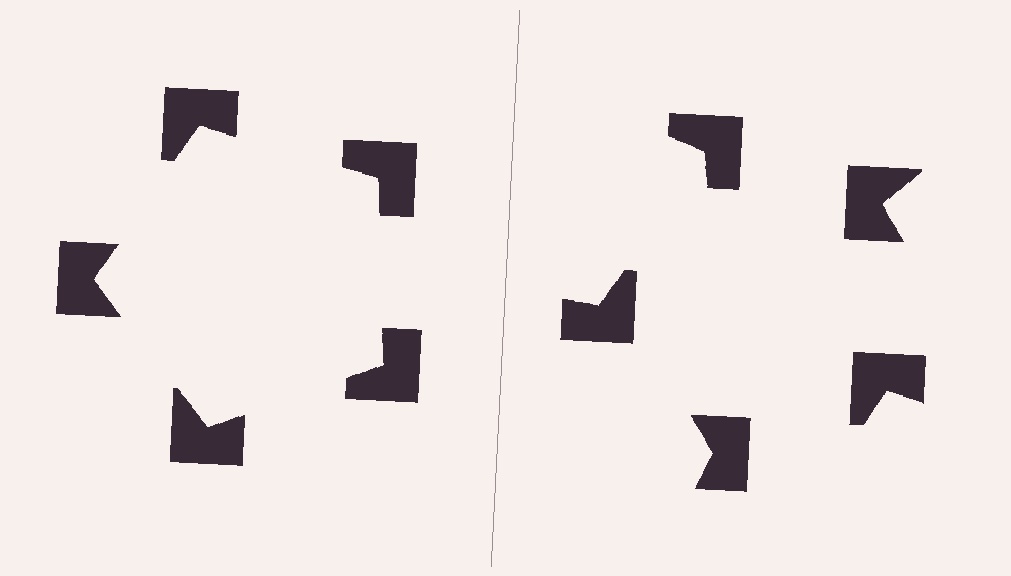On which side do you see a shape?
An illusory pentagon appears on the left side. On the right side the wedge cuts are rotated, so no coherent shape forms.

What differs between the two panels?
The notched squares are positioned identically on both sides; only the wedge orientations differ. On the left they align to a pentagon; on the right they are misaligned.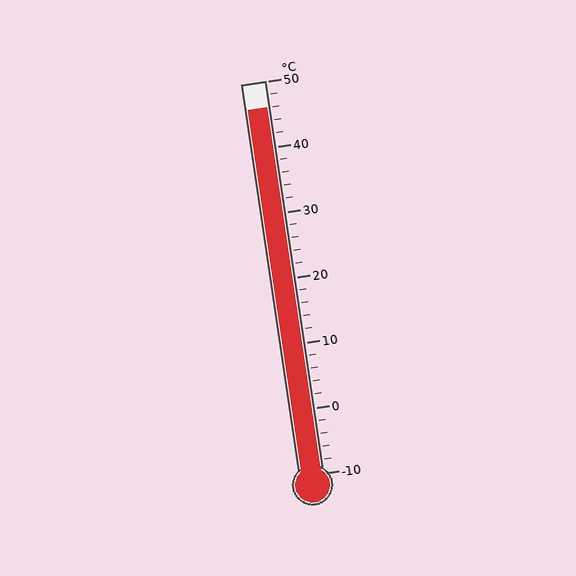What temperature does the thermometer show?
The thermometer shows approximately 46°C.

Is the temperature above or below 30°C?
The temperature is above 30°C.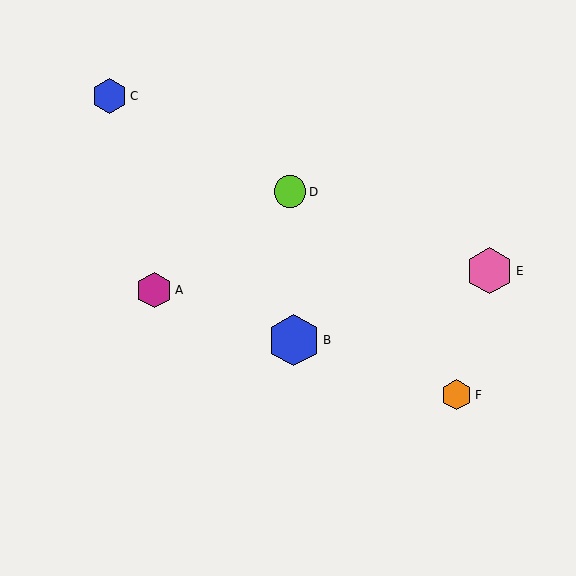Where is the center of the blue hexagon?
The center of the blue hexagon is at (110, 96).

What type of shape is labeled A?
Shape A is a magenta hexagon.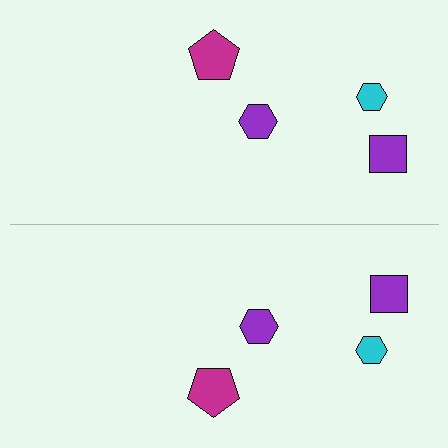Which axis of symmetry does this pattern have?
The pattern has a horizontal axis of symmetry running through the center of the image.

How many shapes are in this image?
There are 8 shapes in this image.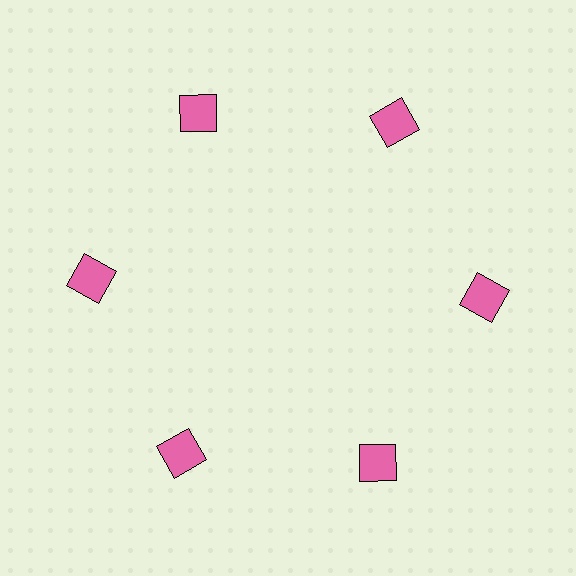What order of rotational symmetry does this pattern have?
This pattern has 6-fold rotational symmetry.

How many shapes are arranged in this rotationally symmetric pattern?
There are 6 shapes, arranged in 6 groups of 1.